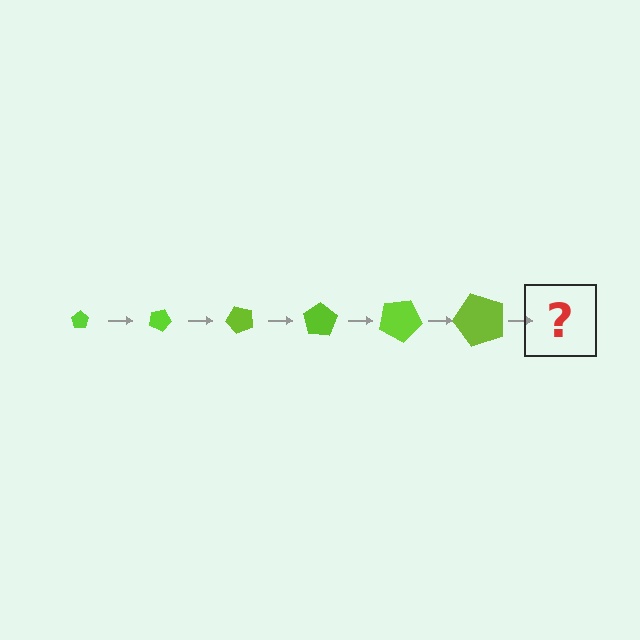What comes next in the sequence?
The next element should be a pentagon, larger than the previous one and rotated 150 degrees from the start.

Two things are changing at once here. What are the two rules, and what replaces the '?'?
The two rules are that the pentagon grows larger each step and it rotates 25 degrees each step. The '?' should be a pentagon, larger than the previous one and rotated 150 degrees from the start.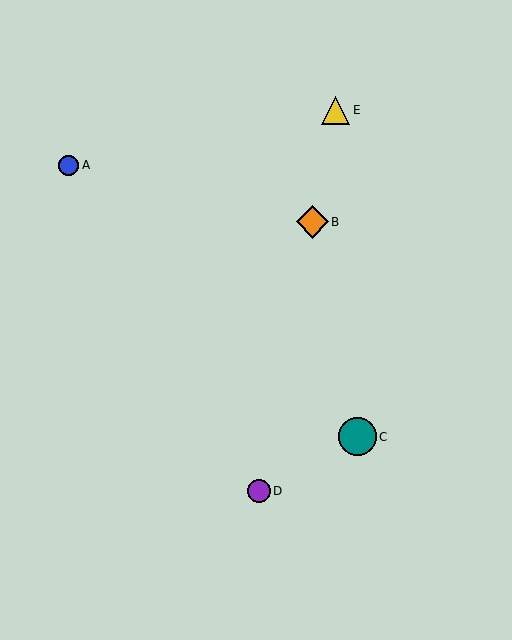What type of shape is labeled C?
Shape C is a teal circle.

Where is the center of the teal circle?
The center of the teal circle is at (358, 437).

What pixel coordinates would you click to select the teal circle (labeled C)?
Click at (358, 437) to select the teal circle C.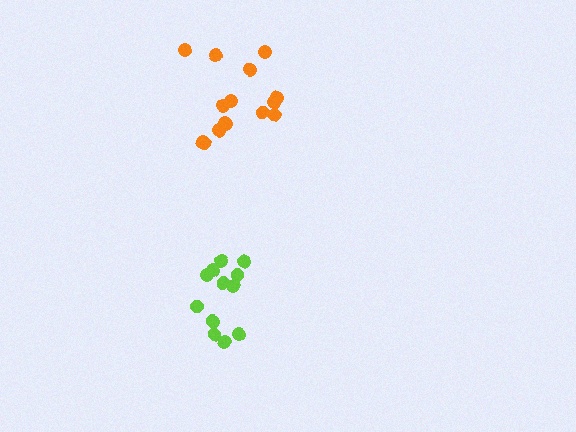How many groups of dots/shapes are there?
There are 2 groups.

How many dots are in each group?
Group 1: 13 dots, Group 2: 15 dots (28 total).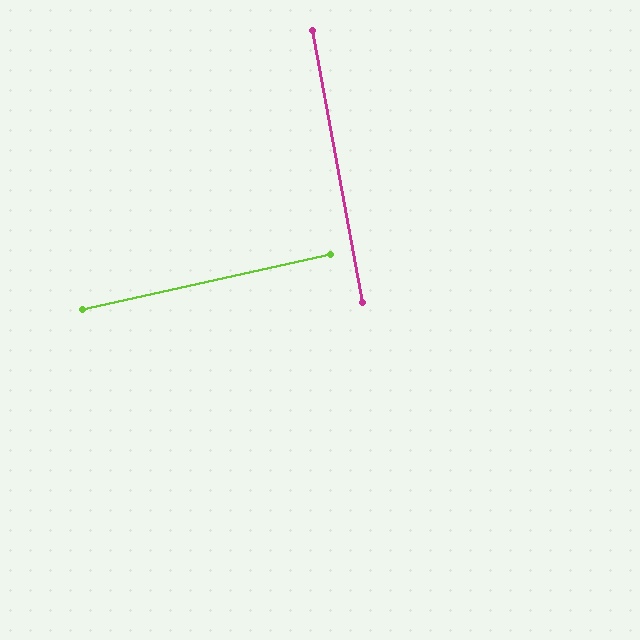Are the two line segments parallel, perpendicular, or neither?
Perpendicular — they meet at approximately 88°.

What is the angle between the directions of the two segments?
Approximately 88 degrees.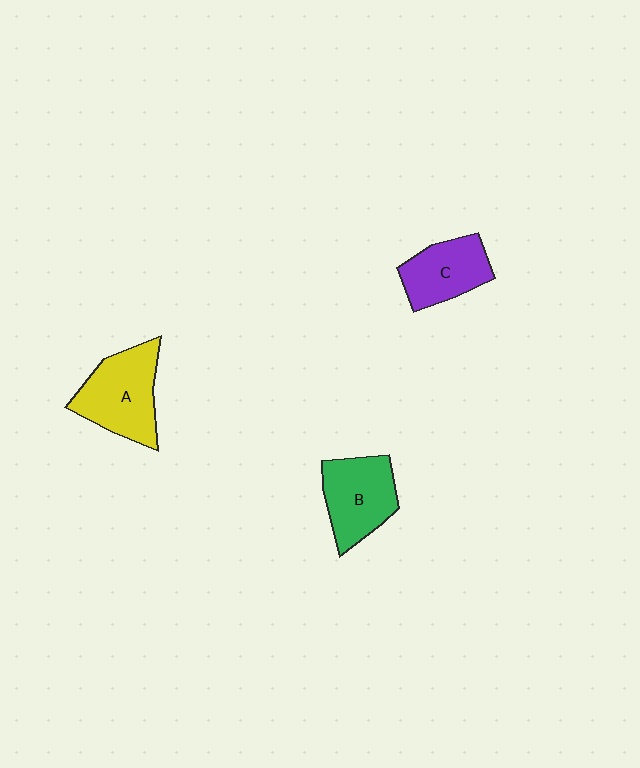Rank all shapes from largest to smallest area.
From largest to smallest: A (yellow), B (green), C (purple).